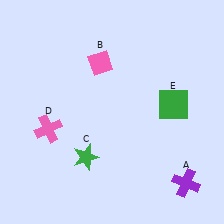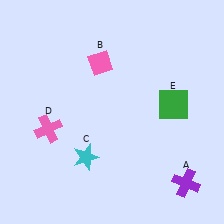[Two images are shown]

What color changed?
The star (C) changed from green in Image 1 to cyan in Image 2.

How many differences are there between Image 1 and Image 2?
There is 1 difference between the two images.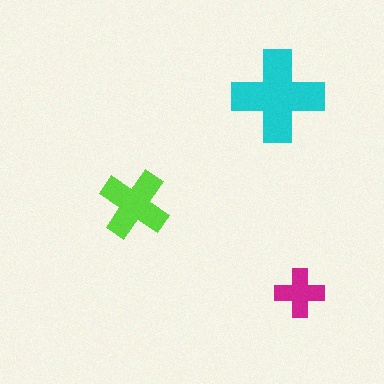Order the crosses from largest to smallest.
the cyan one, the lime one, the magenta one.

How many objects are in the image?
There are 3 objects in the image.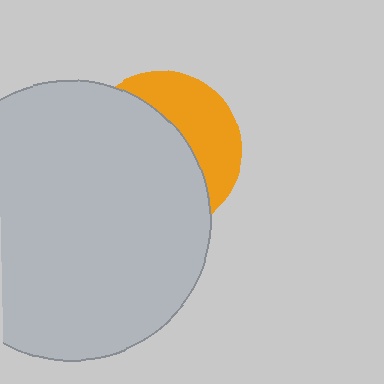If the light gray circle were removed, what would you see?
You would see the complete orange circle.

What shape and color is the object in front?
The object in front is a light gray circle.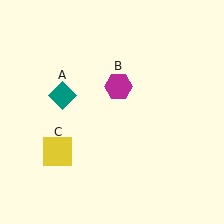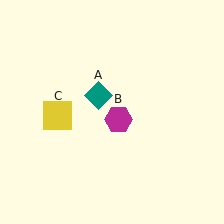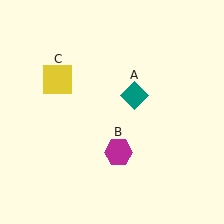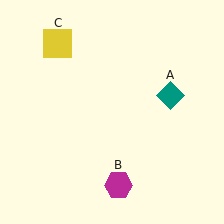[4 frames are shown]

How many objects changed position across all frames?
3 objects changed position: teal diamond (object A), magenta hexagon (object B), yellow square (object C).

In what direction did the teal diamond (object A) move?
The teal diamond (object A) moved right.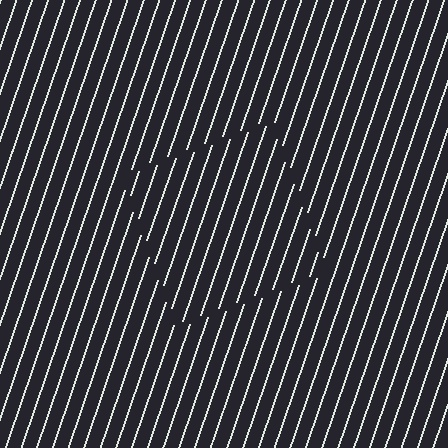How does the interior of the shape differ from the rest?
The interior of the shape contains the same grating, shifted by half a period — the contour is defined by the phase discontinuity where line-ends from the inner and outer gratings abut.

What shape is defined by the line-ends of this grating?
An illusory square. The interior of the shape contains the same grating, shifted by half a period — the contour is defined by the phase discontinuity where line-ends from the inner and outer gratings abut.